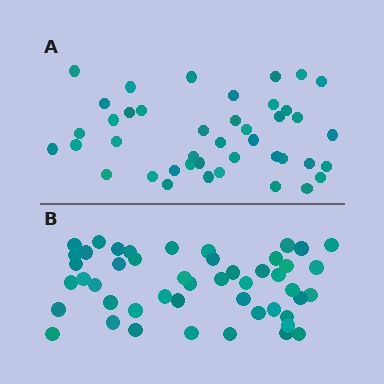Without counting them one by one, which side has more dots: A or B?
Region B (the bottom region) has more dots.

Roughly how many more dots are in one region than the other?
Region B has about 6 more dots than region A.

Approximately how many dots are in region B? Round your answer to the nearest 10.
About 50 dots. (The exact count is 48, which rounds to 50.)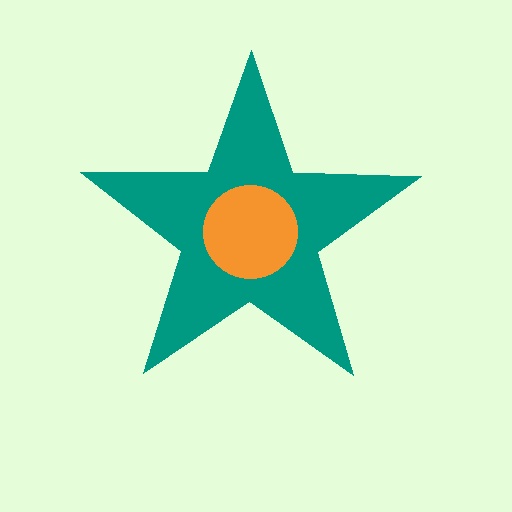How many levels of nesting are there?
2.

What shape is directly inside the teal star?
The orange circle.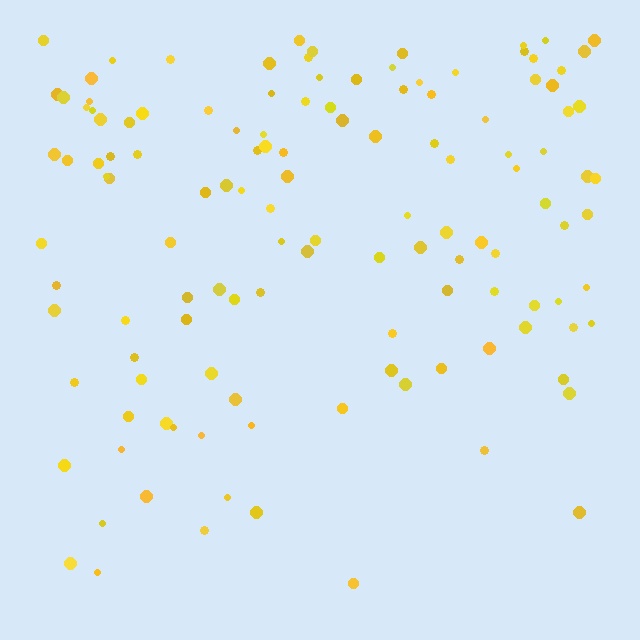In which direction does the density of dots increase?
From bottom to top, with the top side densest.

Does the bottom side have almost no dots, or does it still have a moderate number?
Still a moderate number, just noticeably fewer than the top.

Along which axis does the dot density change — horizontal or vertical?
Vertical.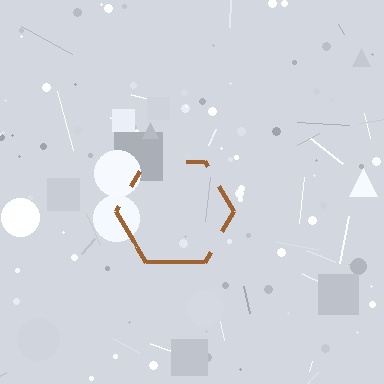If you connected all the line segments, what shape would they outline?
They would outline a hexagon.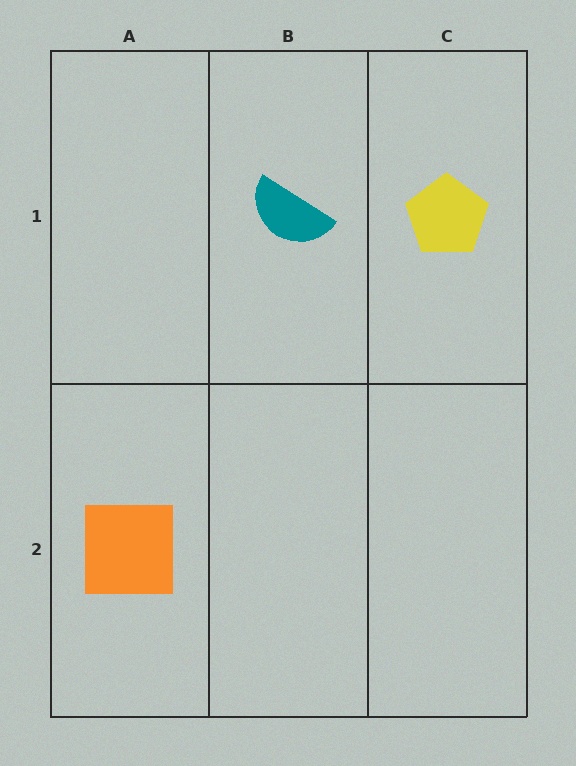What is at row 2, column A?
An orange square.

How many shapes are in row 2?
1 shape.